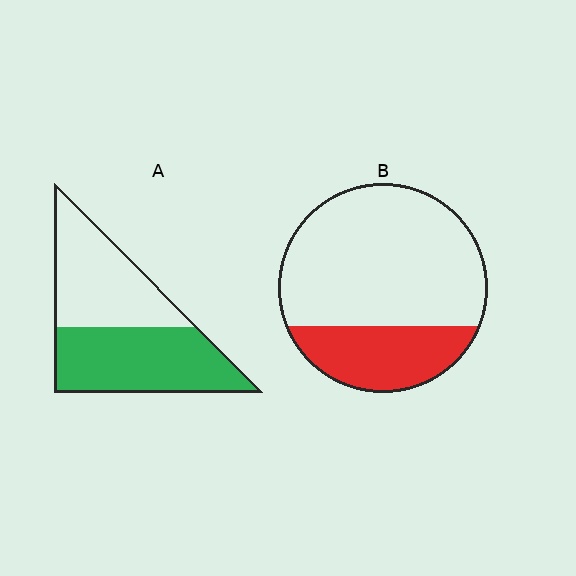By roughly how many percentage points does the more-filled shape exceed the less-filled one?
By roughly 25 percentage points (A over B).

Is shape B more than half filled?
No.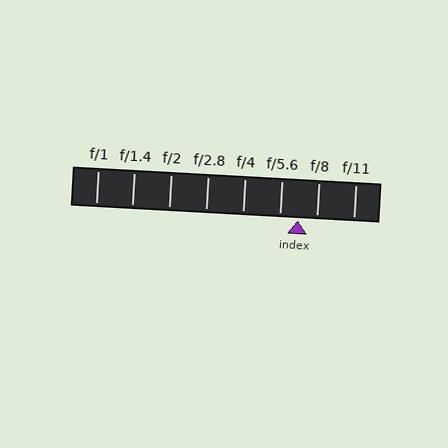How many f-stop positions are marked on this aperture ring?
There are 8 f-stop positions marked.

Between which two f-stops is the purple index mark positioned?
The index mark is between f/5.6 and f/8.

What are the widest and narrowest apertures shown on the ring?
The widest aperture shown is f/1 and the narrowest is f/11.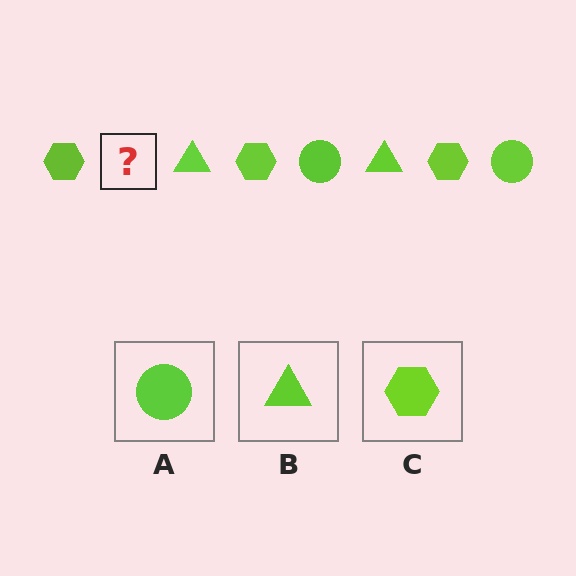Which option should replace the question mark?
Option A.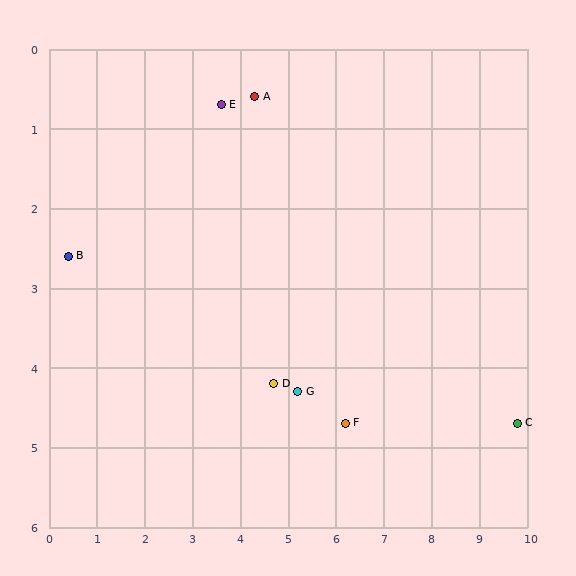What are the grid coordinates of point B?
Point B is at approximately (0.4, 2.6).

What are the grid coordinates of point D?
Point D is at approximately (4.7, 4.2).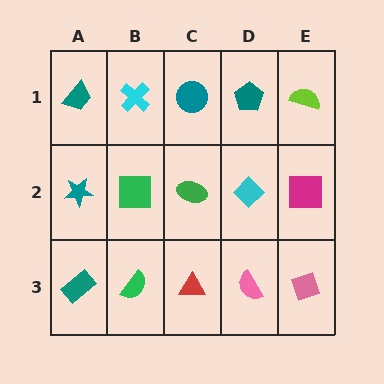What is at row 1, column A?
A teal trapezoid.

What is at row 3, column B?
A green semicircle.